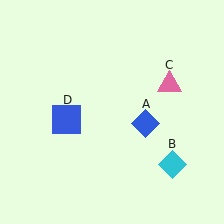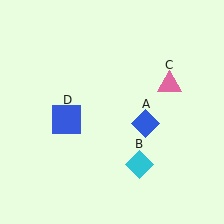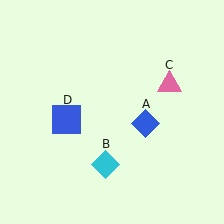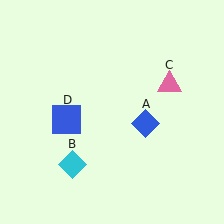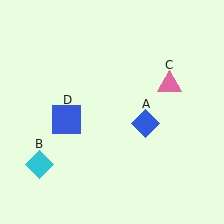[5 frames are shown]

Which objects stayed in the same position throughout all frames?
Blue diamond (object A) and pink triangle (object C) and blue square (object D) remained stationary.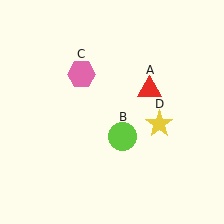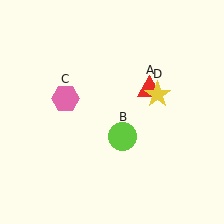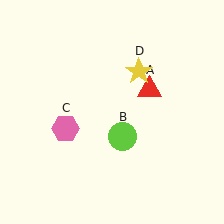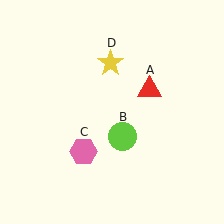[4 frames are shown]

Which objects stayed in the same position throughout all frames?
Red triangle (object A) and lime circle (object B) remained stationary.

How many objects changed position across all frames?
2 objects changed position: pink hexagon (object C), yellow star (object D).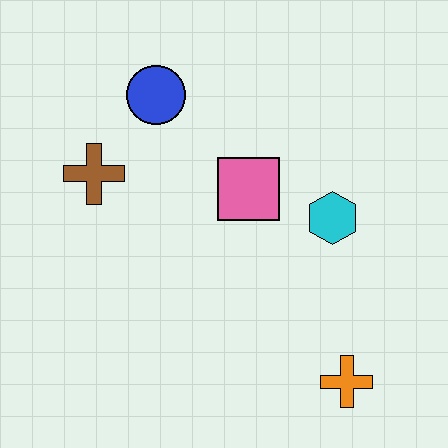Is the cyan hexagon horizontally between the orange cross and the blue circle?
Yes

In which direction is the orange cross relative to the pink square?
The orange cross is below the pink square.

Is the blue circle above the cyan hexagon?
Yes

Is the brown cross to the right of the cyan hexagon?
No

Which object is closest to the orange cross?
The cyan hexagon is closest to the orange cross.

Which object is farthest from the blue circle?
The orange cross is farthest from the blue circle.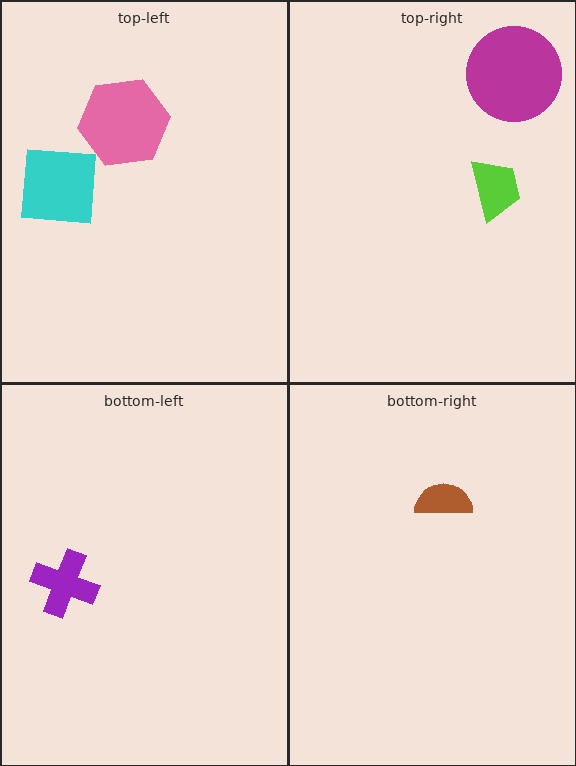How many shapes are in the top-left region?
2.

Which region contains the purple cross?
The bottom-left region.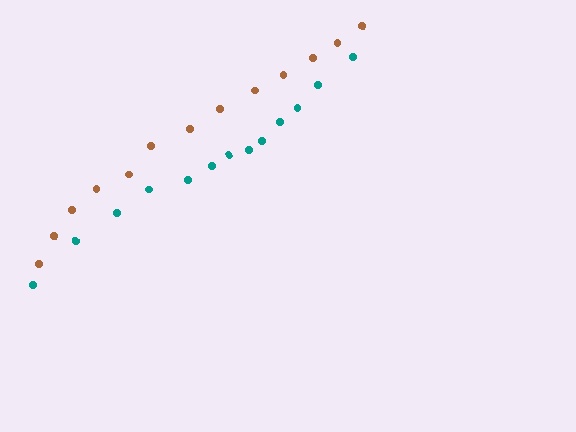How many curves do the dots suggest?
There are 2 distinct paths.